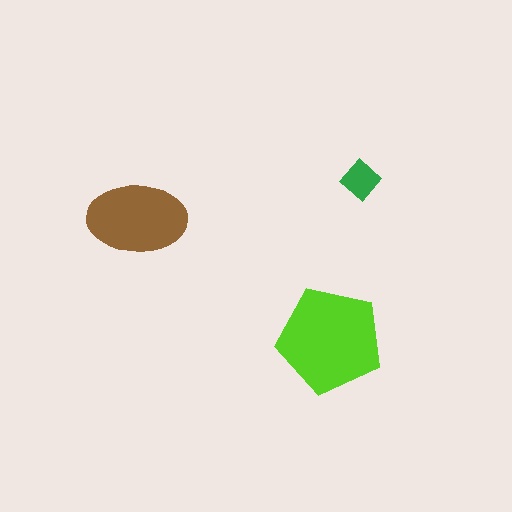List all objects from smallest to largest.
The green diamond, the brown ellipse, the lime pentagon.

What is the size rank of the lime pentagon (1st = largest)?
1st.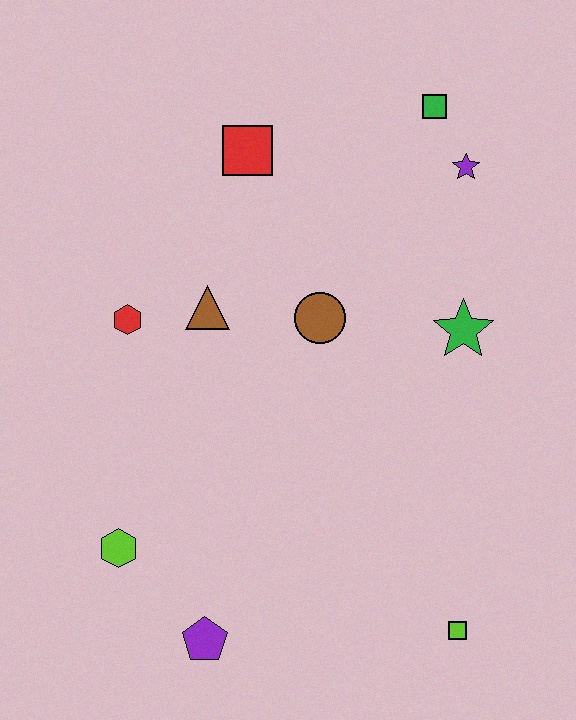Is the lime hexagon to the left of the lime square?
Yes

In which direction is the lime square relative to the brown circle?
The lime square is below the brown circle.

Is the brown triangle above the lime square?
Yes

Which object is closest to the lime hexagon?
The purple pentagon is closest to the lime hexagon.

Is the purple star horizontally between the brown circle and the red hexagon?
No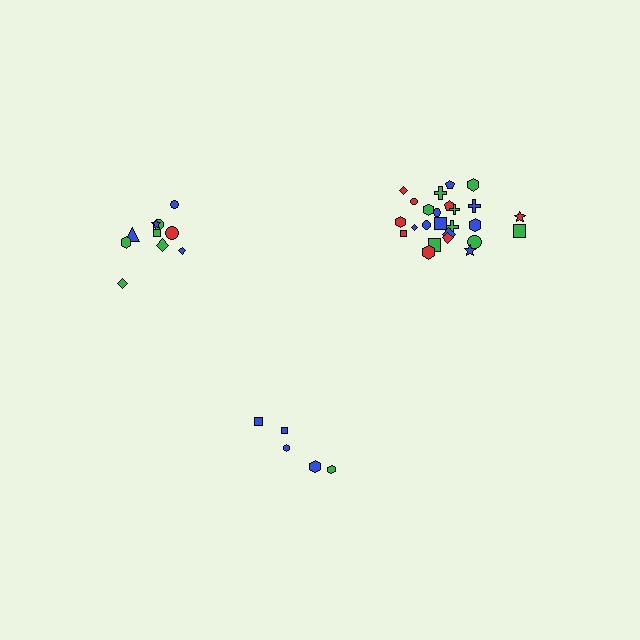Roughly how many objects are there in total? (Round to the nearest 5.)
Roughly 40 objects in total.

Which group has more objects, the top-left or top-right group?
The top-right group.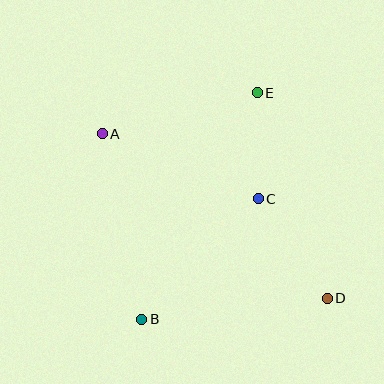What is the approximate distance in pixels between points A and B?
The distance between A and B is approximately 190 pixels.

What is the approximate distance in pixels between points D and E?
The distance between D and E is approximately 217 pixels.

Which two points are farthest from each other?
Points A and D are farthest from each other.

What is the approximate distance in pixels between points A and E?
The distance between A and E is approximately 160 pixels.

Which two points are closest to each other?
Points C and E are closest to each other.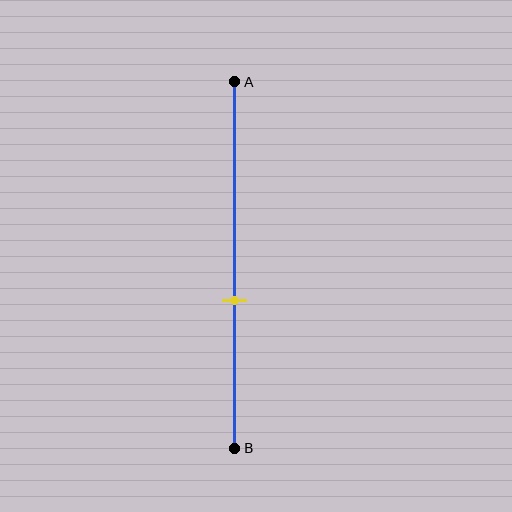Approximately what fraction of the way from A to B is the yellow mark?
The yellow mark is approximately 60% of the way from A to B.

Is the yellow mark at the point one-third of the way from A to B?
No, the mark is at about 60% from A, not at the 33% one-third point.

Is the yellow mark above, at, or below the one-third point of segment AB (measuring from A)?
The yellow mark is below the one-third point of segment AB.